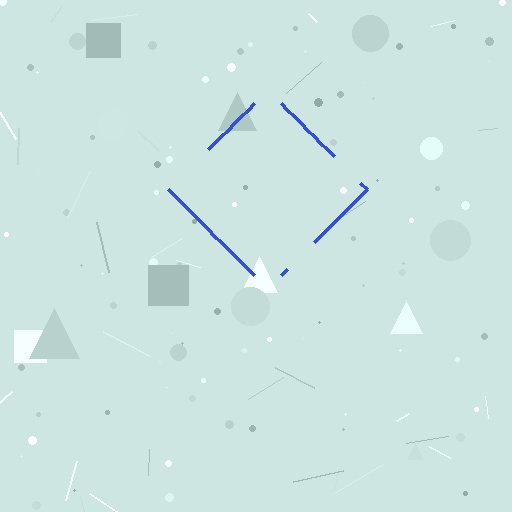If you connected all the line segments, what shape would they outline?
They would outline a diamond.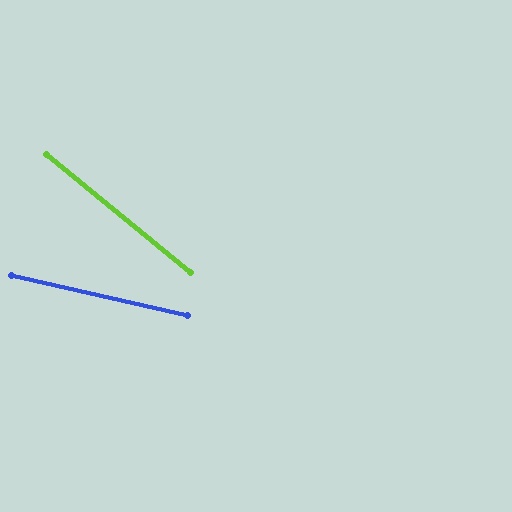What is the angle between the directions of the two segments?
Approximately 27 degrees.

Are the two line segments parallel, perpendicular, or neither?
Neither parallel nor perpendicular — they differ by about 27°.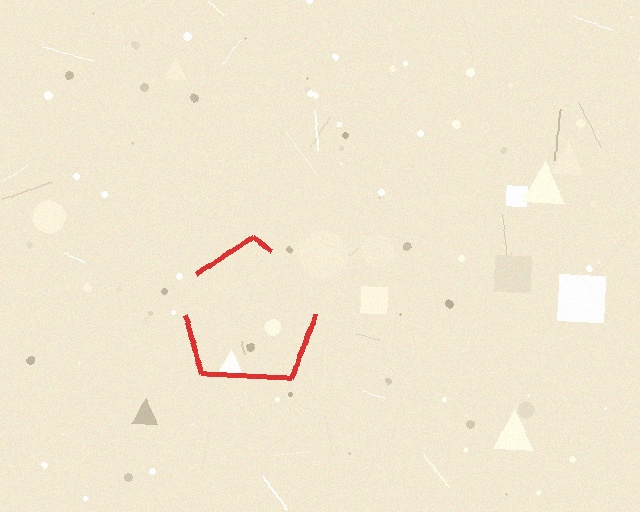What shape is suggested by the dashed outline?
The dashed outline suggests a pentagon.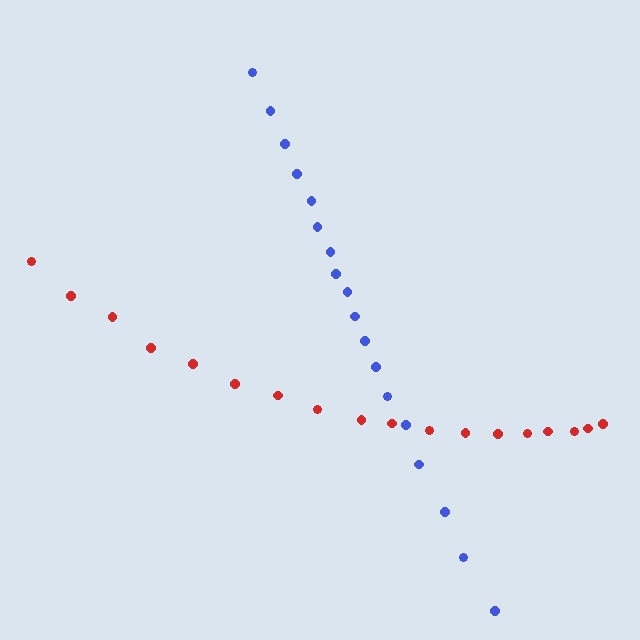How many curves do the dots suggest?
There are 2 distinct paths.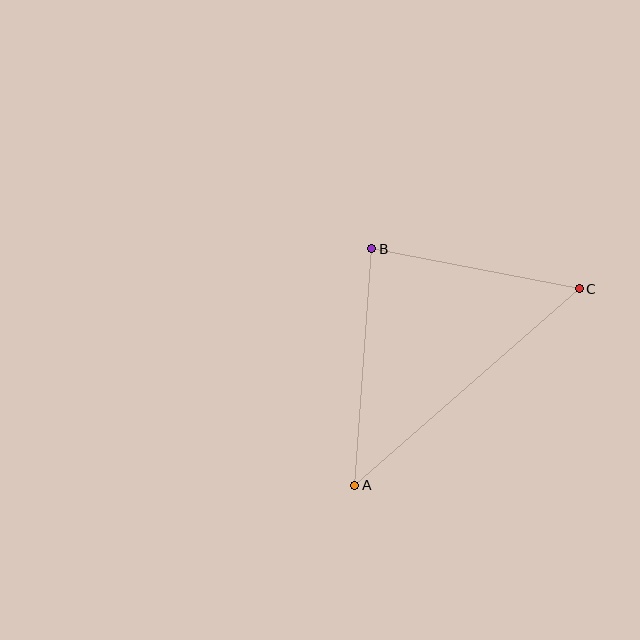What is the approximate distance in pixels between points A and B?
The distance between A and B is approximately 237 pixels.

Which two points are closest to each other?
Points B and C are closest to each other.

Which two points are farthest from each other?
Points A and C are farthest from each other.